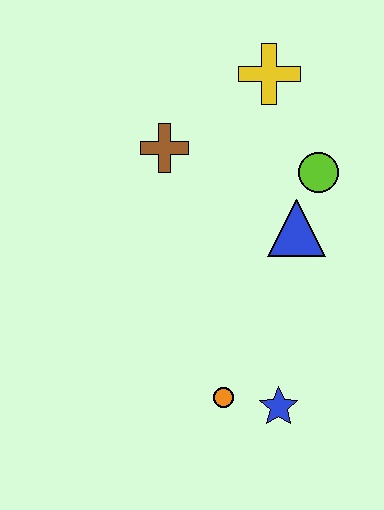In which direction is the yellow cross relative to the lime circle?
The yellow cross is above the lime circle.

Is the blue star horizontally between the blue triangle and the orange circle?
Yes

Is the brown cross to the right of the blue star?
No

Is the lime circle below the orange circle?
No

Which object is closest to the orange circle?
The blue star is closest to the orange circle.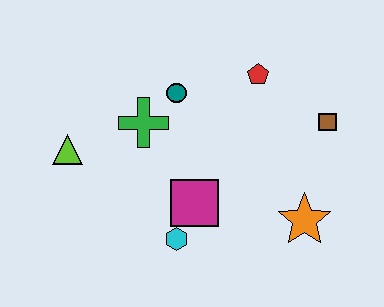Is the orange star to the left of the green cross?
No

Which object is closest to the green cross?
The teal circle is closest to the green cross.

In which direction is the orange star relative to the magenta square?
The orange star is to the right of the magenta square.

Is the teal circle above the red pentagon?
No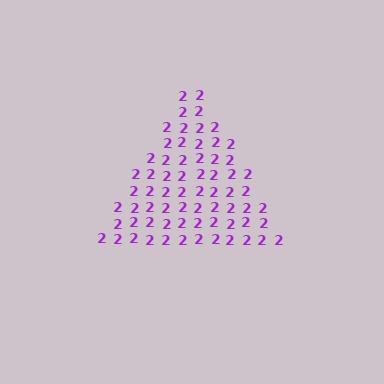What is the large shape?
The large shape is a triangle.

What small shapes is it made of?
It is made of small digit 2's.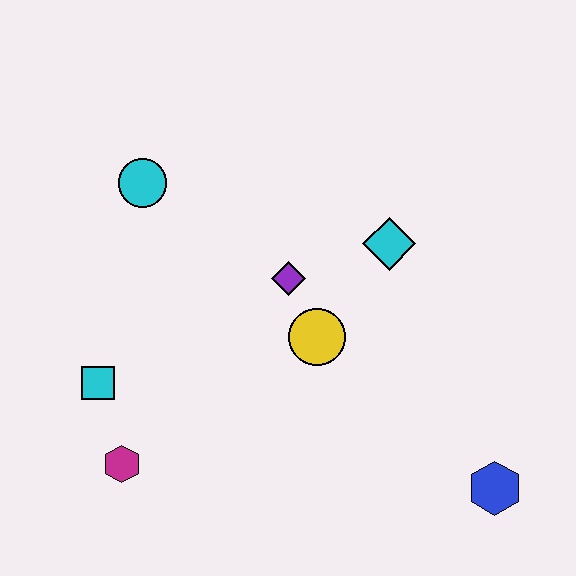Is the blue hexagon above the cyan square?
No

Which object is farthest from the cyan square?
The blue hexagon is farthest from the cyan square.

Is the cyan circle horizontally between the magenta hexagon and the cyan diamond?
Yes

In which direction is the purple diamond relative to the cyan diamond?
The purple diamond is to the left of the cyan diamond.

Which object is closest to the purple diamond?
The yellow circle is closest to the purple diamond.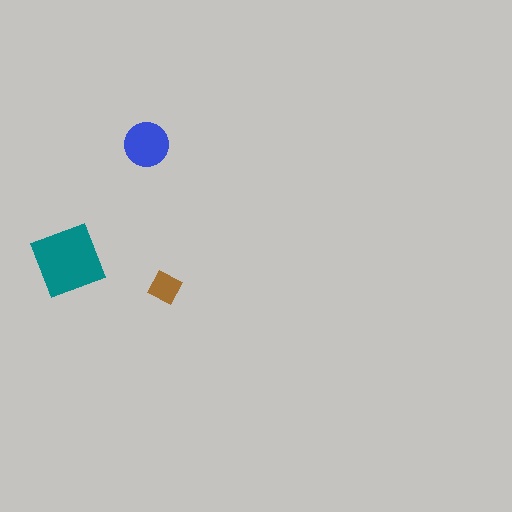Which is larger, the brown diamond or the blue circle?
The blue circle.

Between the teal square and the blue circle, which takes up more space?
The teal square.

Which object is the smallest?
The brown diamond.